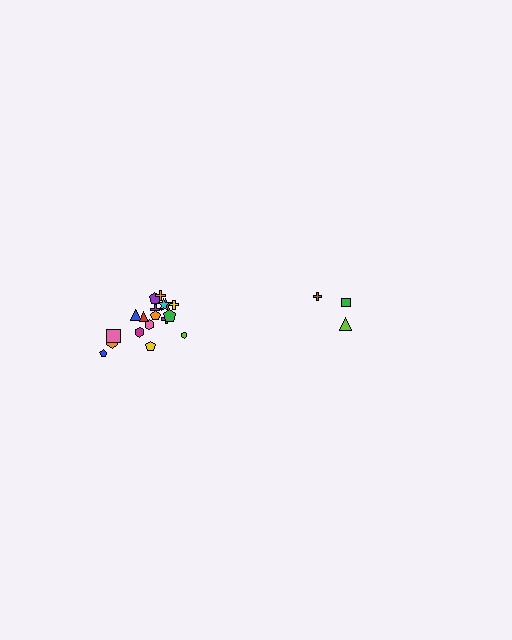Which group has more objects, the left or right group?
The left group.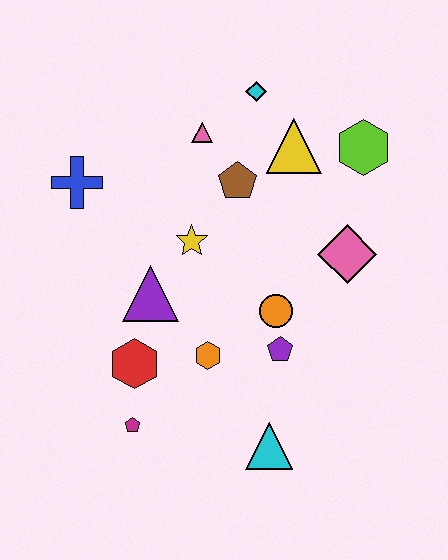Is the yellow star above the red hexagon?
Yes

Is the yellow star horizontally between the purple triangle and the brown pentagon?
Yes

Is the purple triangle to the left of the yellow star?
Yes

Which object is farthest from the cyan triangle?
The cyan diamond is farthest from the cyan triangle.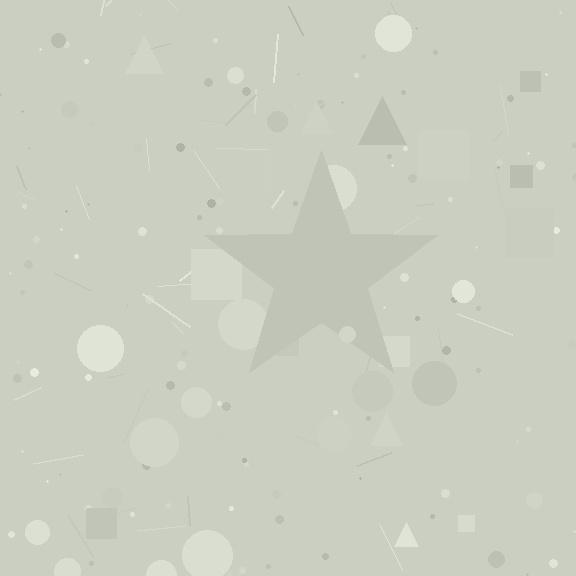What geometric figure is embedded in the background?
A star is embedded in the background.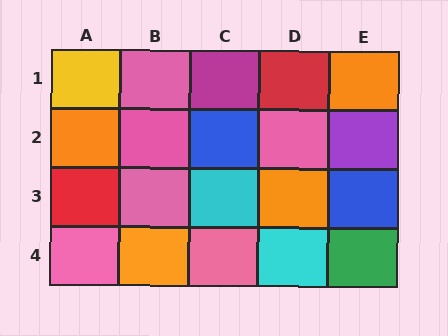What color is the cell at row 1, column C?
Magenta.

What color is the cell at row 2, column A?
Orange.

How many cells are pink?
6 cells are pink.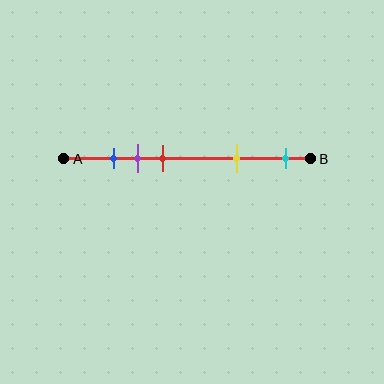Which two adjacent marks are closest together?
The blue and purple marks are the closest adjacent pair.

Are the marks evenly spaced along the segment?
No, the marks are not evenly spaced.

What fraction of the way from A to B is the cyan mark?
The cyan mark is approximately 90% (0.9) of the way from A to B.